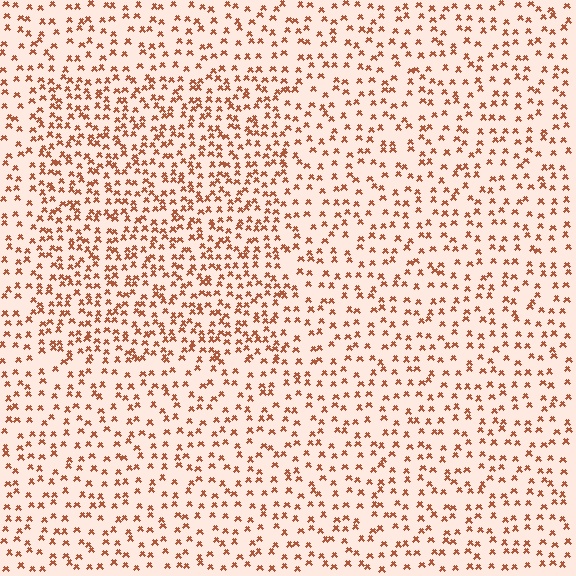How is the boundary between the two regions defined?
The boundary is defined by a change in element density (approximately 1.7x ratio). All elements are the same color, size, and shape.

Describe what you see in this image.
The image contains small brown elements arranged at two different densities. A rectangle-shaped region is visible where the elements are more densely packed than the surrounding area.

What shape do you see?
I see a rectangle.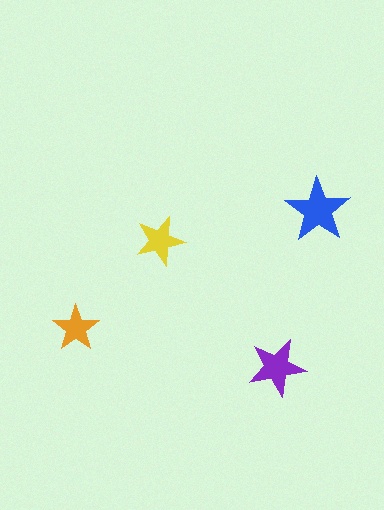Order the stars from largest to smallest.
the blue one, the purple one, the yellow one, the orange one.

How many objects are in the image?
There are 4 objects in the image.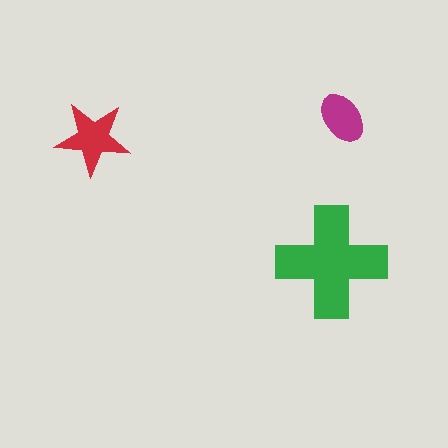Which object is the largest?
The green cross.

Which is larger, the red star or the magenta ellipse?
The red star.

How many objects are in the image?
There are 3 objects in the image.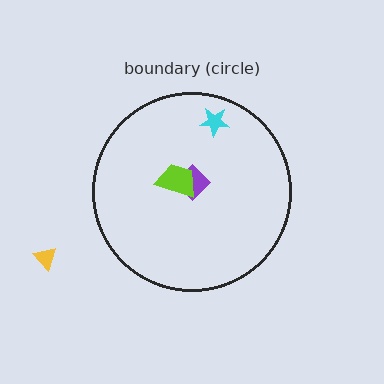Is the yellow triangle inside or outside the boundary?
Outside.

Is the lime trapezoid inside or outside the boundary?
Inside.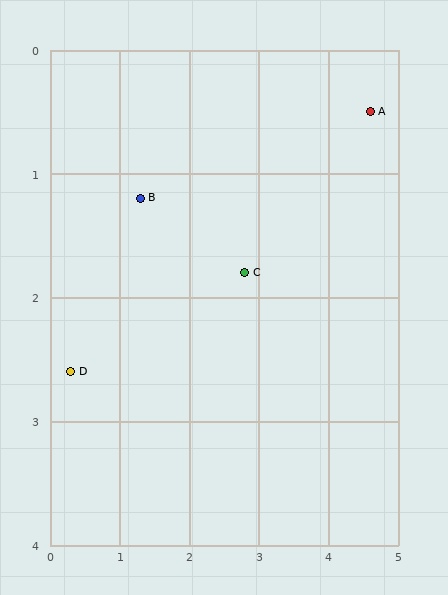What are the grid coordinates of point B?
Point B is at approximately (1.3, 1.2).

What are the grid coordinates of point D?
Point D is at approximately (0.3, 2.6).